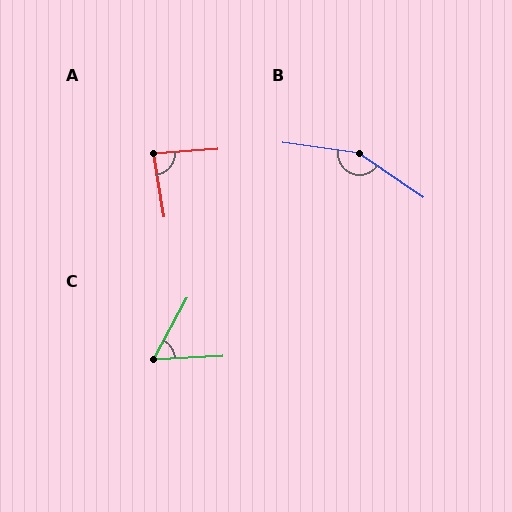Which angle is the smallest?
C, at approximately 58 degrees.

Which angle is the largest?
B, at approximately 154 degrees.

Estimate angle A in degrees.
Approximately 85 degrees.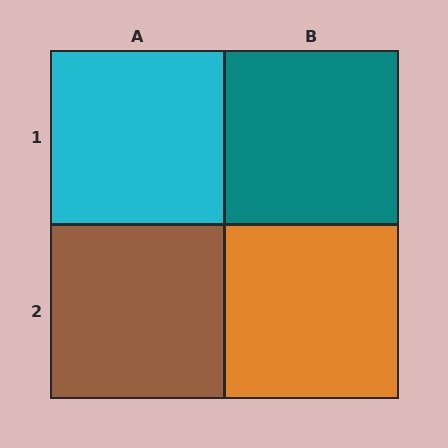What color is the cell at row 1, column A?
Cyan.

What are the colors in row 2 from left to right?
Brown, orange.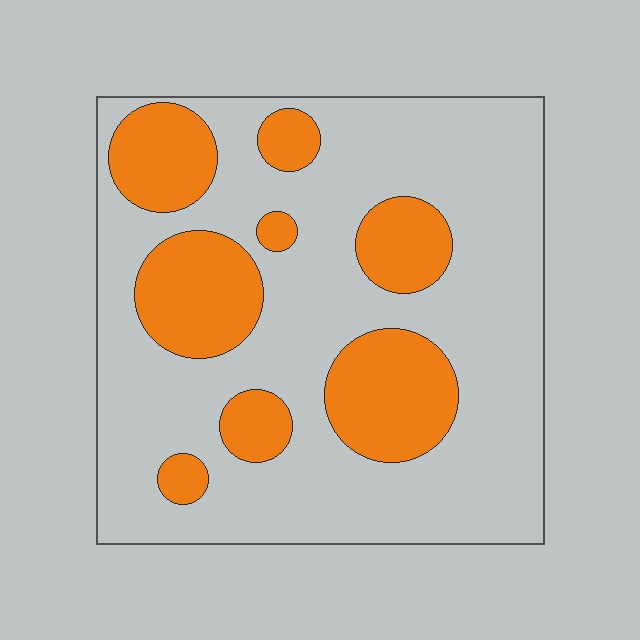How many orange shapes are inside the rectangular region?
8.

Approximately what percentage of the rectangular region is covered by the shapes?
Approximately 30%.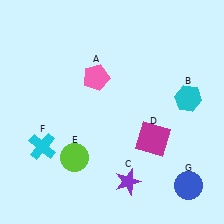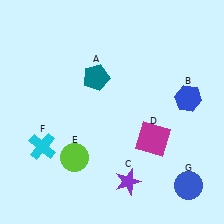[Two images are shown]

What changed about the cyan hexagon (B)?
In Image 1, B is cyan. In Image 2, it changed to blue.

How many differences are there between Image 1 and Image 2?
There are 2 differences between the two images.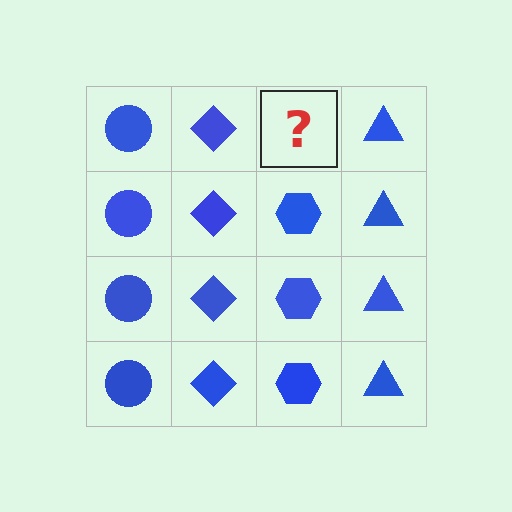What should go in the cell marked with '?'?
The missing cell should contain a blue hexagon.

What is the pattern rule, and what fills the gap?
The rule is that each column has a consistent shape. The gap should be filled with a blue hexagon.